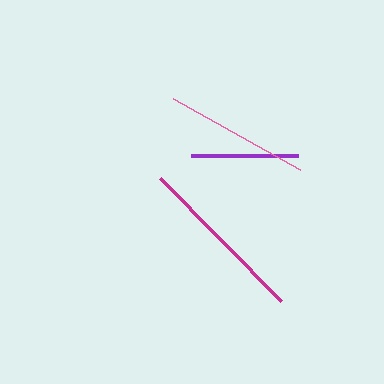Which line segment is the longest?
The magenta line is the longest at approximately 172 pixels.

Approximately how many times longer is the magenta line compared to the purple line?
The magenta line is approximately 1.6 times the length of the purple line.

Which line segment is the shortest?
The purple line is the shortest at approximately 106 pixels.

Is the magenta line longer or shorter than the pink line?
The magenta line is longer than the pink line.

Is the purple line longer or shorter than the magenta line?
The magenta line is longer than the purple line.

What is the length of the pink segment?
The pink segment is approximately 145 pixels long.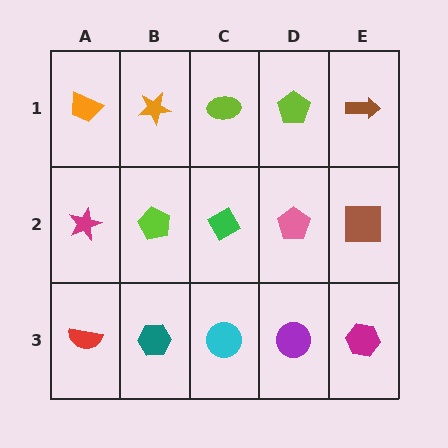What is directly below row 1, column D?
A pink pentagon.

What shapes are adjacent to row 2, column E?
A brown arrow (row 1, column E), a magenta hexagon (row 3, column E), a pink pentagon (row 2, column D).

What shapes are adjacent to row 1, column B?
A lime pentagon (row 2, column B), an orange trapezoid (row 1, column A), a lime ellipse (row 1, column C).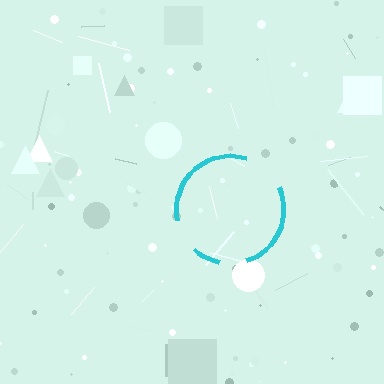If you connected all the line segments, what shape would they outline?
They would outline a circle.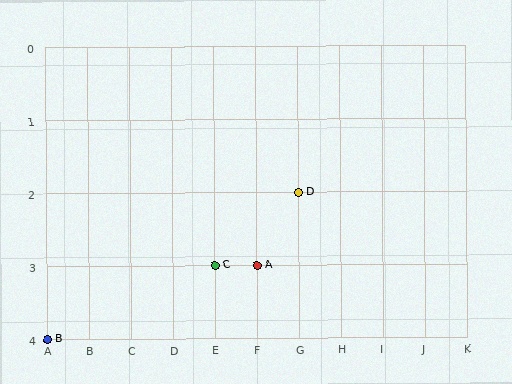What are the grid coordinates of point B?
Point B is at grid coordinates (A, 4).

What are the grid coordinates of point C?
Point C is at grid coordinates (E, 3).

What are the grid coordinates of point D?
Point D is at grid coordinates (G, 2).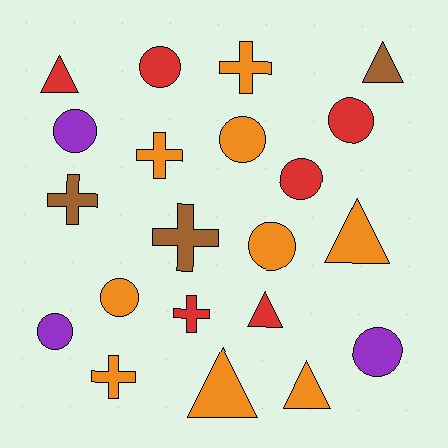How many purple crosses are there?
There are no purple crosses.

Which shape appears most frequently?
Circle, with 9 objects.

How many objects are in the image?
There are 21 objects.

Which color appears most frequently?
Orange, with 9 objects.